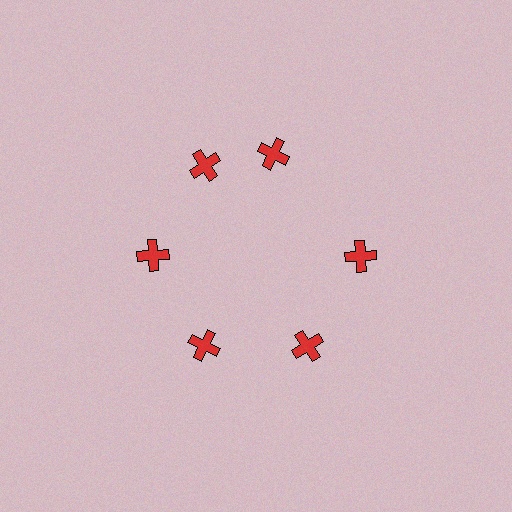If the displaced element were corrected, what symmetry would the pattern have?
It would have 6-fold rotational symmetry — the pattern would map onto itself every 60 degrees.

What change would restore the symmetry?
The symmetry would be restored by rotating it back into even spacing with its neighbors so that all 6 crosses sit at equal angles and equal distance from the center.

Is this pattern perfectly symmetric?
No. The 6 red crosses are arranged in a ring, but one element near the 1 o'clock position is rotated out of alignment along the ring, breaking the 6-fold rotational symmetry.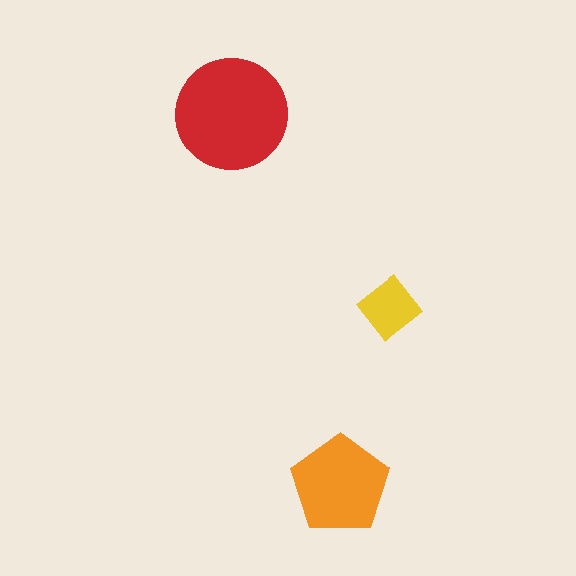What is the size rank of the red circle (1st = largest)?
1st.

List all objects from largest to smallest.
The red circle, the orange pentagon, the yellow diamond.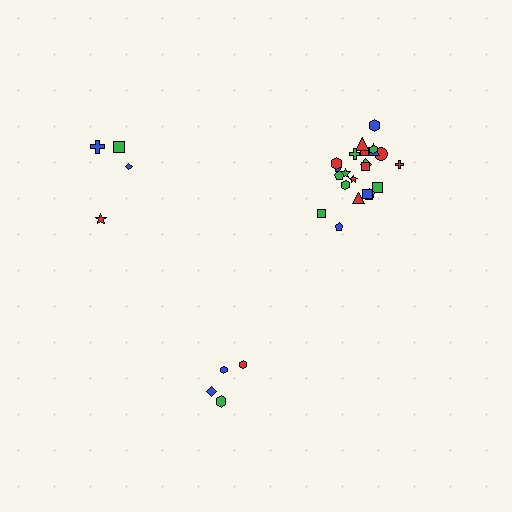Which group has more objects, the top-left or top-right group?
The top-right group.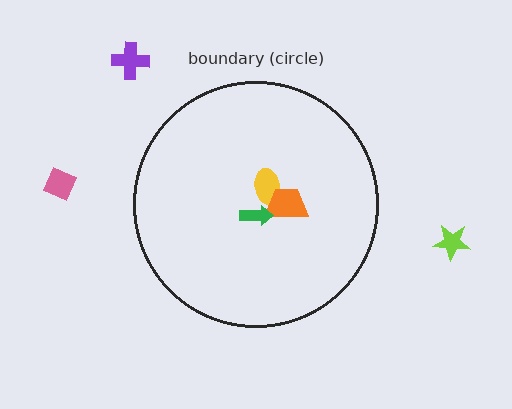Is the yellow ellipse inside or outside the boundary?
Inside.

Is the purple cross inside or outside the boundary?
Outside.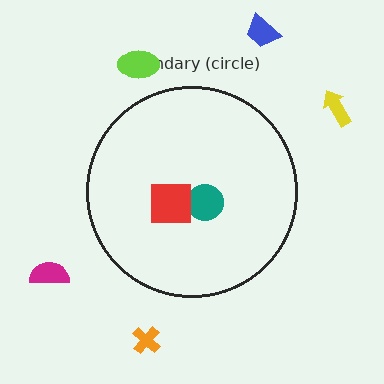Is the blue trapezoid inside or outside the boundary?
Outside.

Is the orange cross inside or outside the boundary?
Outside.